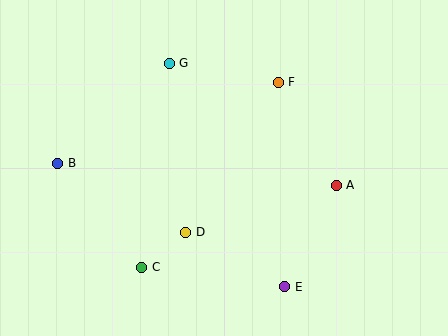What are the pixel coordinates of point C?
Point C is at (142, 267).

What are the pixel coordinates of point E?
Point E is at (285, 287).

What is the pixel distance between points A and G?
The distance between A and G is 207 pixels.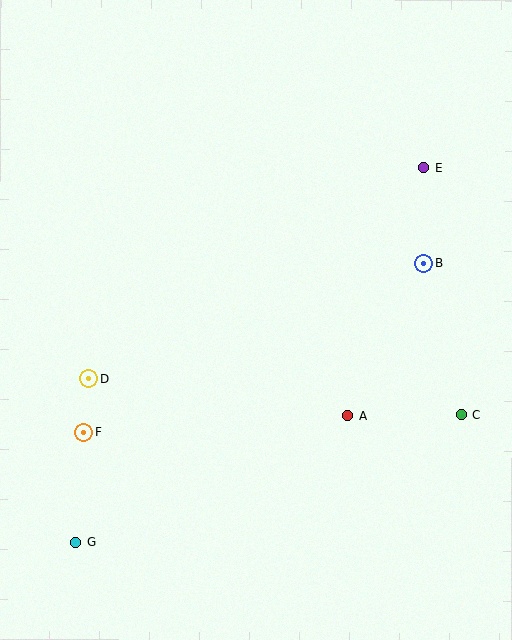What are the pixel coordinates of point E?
Point E is at (423, 167).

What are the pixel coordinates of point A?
Point A is at (348, 416).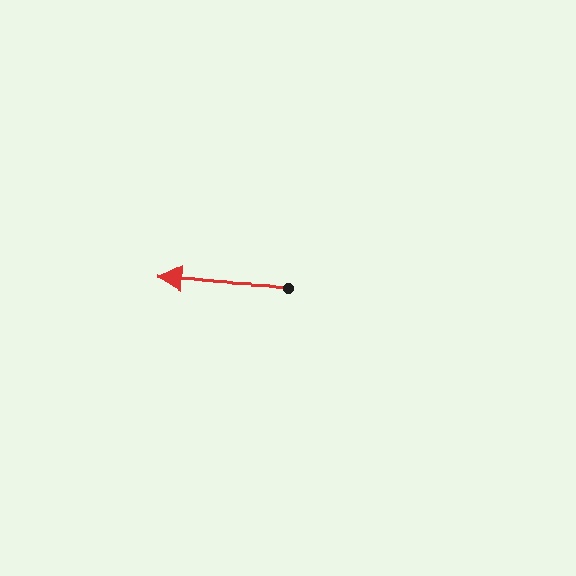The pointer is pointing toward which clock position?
Roughly 9 o'clock.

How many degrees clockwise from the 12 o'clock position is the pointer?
Approximately 273 degrees.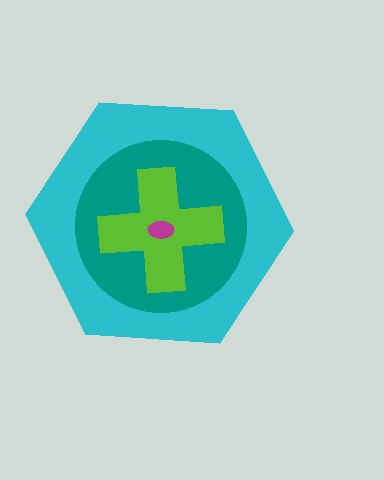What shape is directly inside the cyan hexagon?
The teal circle.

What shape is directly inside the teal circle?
The lime cross.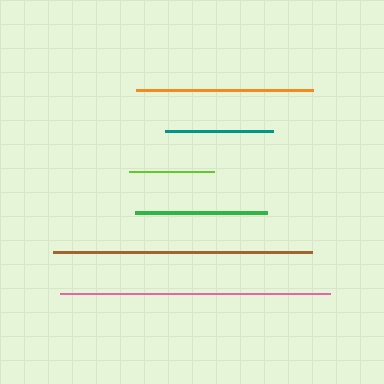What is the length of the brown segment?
The brown segment is approximately 259 pixels long.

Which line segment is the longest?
The pink line is the longest at approximately 270 pixels.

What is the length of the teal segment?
The teal segment is approximately 108 pixels long.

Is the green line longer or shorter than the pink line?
The pink line is longer than the green line.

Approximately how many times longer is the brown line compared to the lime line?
The brown line is approximately 3.1 times the length of the lime line.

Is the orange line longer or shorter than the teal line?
The orange line is longer than the teal line.